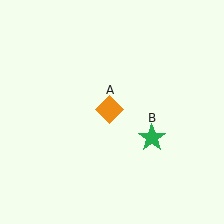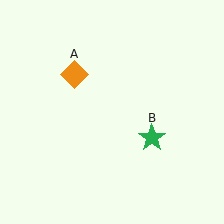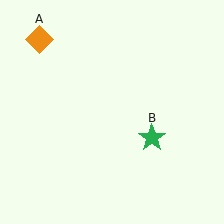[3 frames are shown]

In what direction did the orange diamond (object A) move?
The orange diamond (object A) moved up and to the left.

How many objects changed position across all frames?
1 object changed position: orange diamond (object A).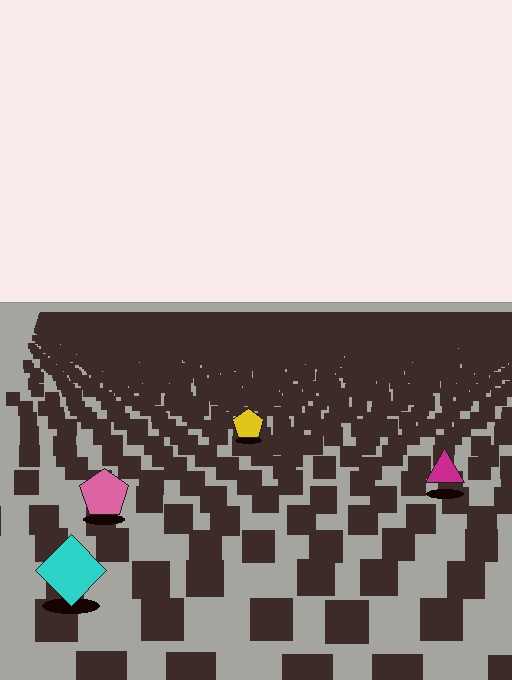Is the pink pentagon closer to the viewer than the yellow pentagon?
Yes. The pink pentagon is closer — you can tell from the texture gradient: the ground texture is coarser near it.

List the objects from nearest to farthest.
From nearest to farthest: the cyan diamond, the pink pentagon, the magenta triangle, the yellow pentagon.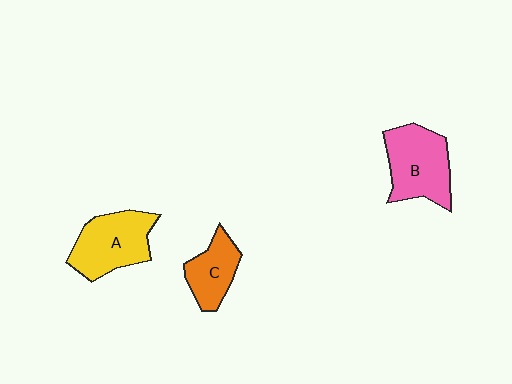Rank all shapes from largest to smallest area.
From largest to smallest: B (pink), A (yellow), C (orange).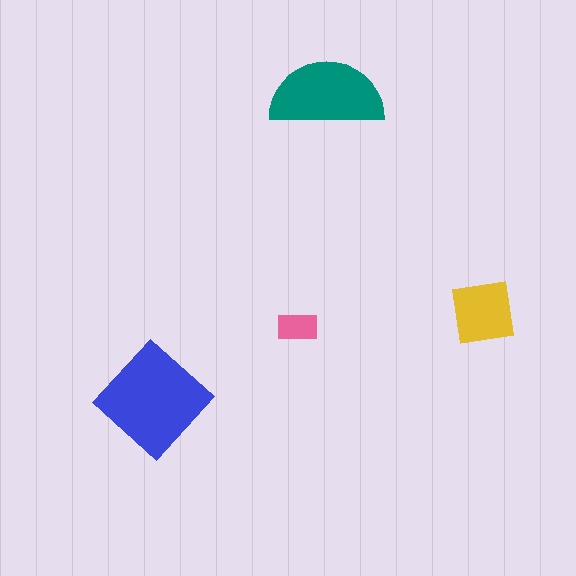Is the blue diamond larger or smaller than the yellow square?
Larger.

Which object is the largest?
The blue diamond.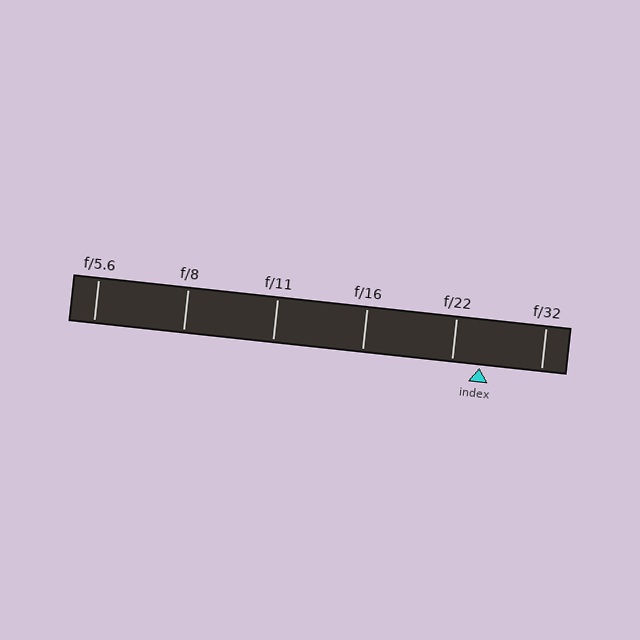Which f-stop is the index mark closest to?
The index mark is closest to f/22.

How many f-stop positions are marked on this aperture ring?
There are 6 f-stop positions marked.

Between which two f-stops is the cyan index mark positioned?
The index mark is between f/22 and f/32.